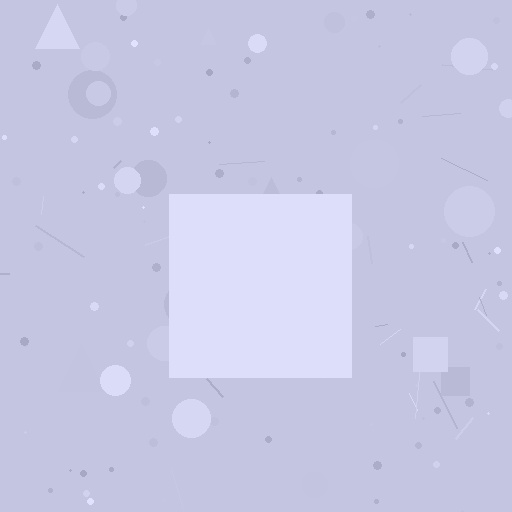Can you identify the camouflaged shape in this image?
The camouflaged shape is a square.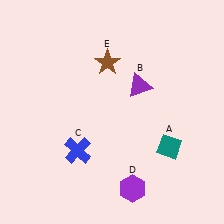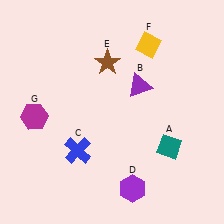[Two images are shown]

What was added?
A yellow diamond (F), a magenta hexagon (G) were added in Image 2.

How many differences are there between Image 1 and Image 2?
There are 2 differences between the two images.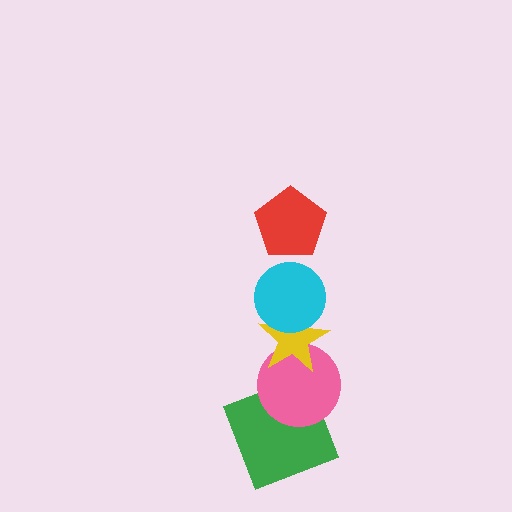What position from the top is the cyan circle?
The cyan circle is 2nd from the top.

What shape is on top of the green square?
The pink circle is on top of the green square.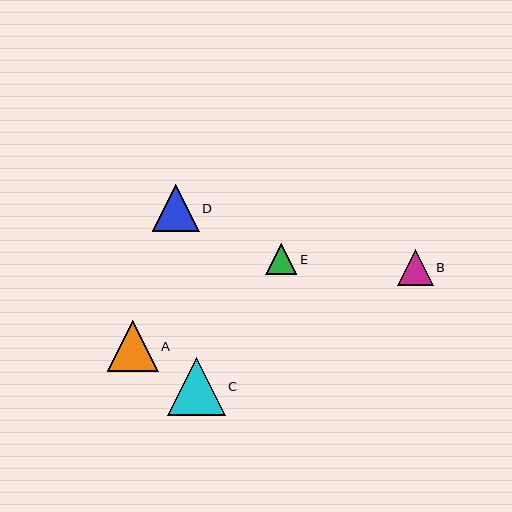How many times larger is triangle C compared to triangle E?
Triangle C is approximately 1.9 times the size of triangle E.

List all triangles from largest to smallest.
From largest to smallest: C, A, D, B, E.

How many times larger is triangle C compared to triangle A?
Triangle C is approximately 1.1 times the size of triangle A.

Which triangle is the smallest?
Triangle E is the smallest with a size of approximately 31 pixels.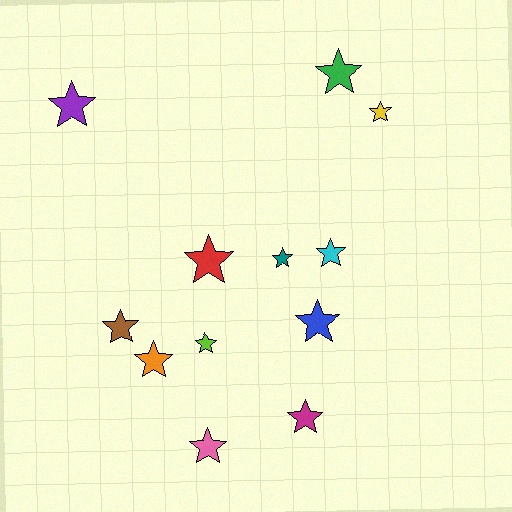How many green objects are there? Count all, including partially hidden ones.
There is 1 green object.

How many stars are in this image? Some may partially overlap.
There are 12 stars.